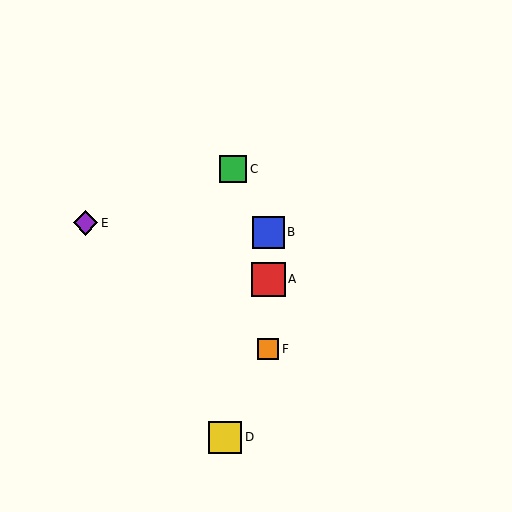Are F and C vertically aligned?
No, F is at x≈268 and C is at x≈233.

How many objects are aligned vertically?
3 objects (A, B, F) are aligned vertically.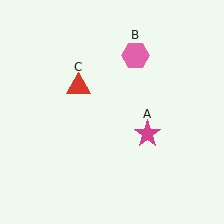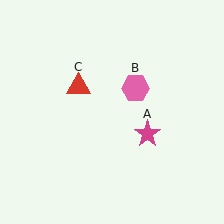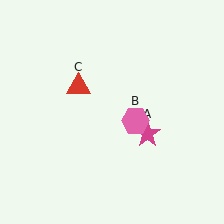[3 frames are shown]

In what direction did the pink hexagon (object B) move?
The pink hexagon (object B) moved down.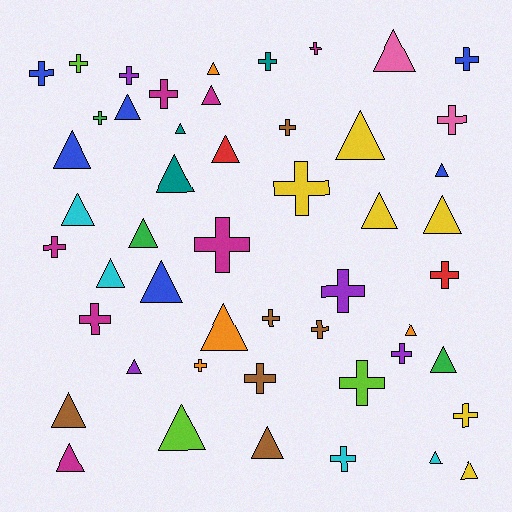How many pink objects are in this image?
There are 2 pink objects.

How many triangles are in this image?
There are 26 triangles.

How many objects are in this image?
There are 50 objects.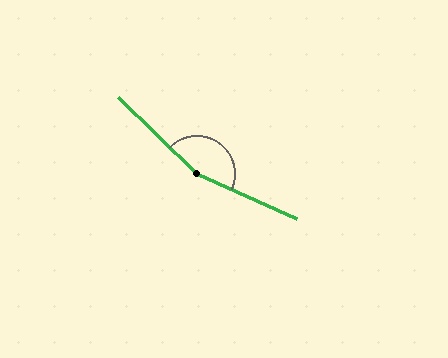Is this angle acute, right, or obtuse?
It is obtuse.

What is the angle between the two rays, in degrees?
Approximately 160 degrees.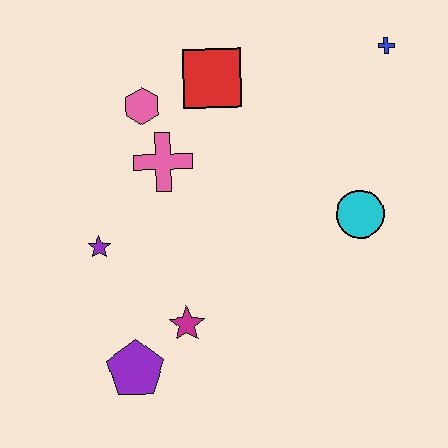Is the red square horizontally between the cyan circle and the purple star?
Yes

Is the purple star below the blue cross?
Yes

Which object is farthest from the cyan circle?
The purple pentagon is farthest from the cyan circle.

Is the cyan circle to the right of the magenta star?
Yes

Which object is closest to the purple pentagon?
The magenta star is closest to the purple pentagon.